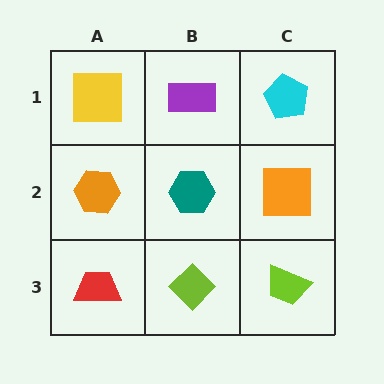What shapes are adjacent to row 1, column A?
An orange hexagon (row 2, column A), a purple rectangle (row 1, column B).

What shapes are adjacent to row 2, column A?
A yellow square (row 1, column A), a red trapezoid (row 3, column A), a teal hexagon (row 2, column B).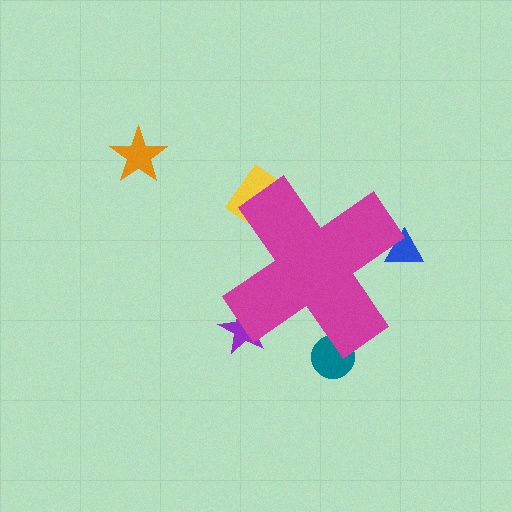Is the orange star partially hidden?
No, the orange star is fully visible.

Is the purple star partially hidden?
Yes, the purple star is partially hidden behind the magenta cross.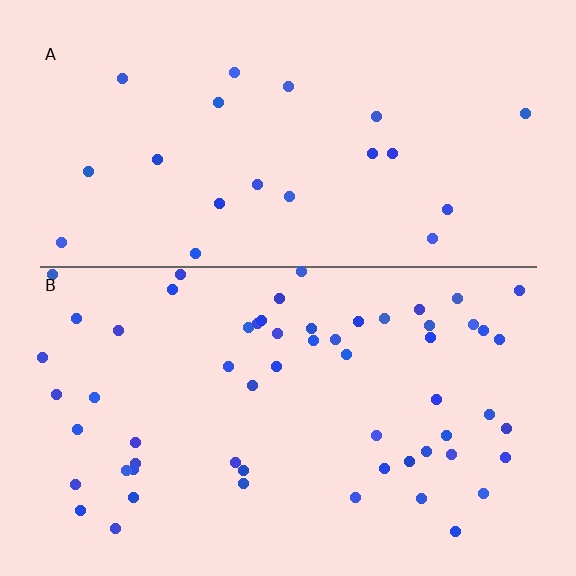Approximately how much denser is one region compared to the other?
Approximately 2.8× — region B over region A.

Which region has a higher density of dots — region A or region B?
B (the bottom).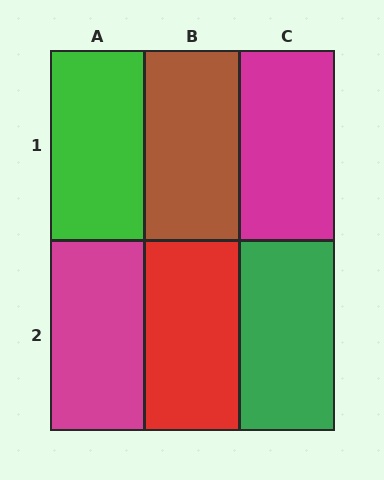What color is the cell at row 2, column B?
Red.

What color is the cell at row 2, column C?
Green.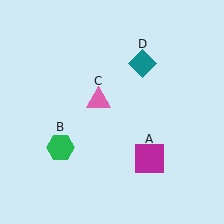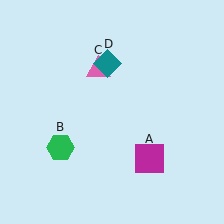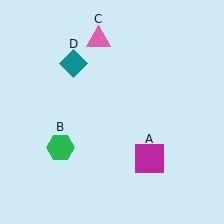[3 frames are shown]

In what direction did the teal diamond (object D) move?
The teal diamond (object D) moved left.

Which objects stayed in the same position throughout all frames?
Magenta square (object A) and green hexagon (object B) remained stationary.